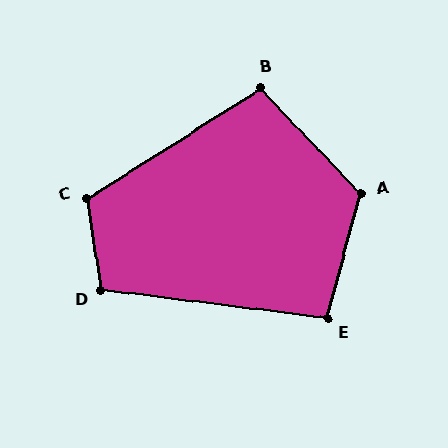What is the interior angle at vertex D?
Approximately 106 degrees (obtuse).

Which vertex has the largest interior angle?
A, at approximately 121 degrees.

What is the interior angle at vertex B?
Approximately 102 degrees (obtuse).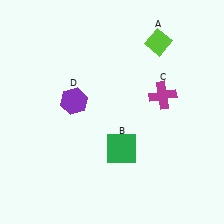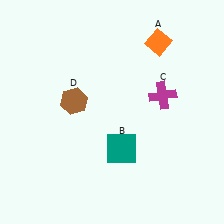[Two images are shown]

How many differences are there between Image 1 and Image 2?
There are 3 differences between the two images.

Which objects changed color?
A changed from lime to orange. B changed from green to teal. D changed from purple to brown.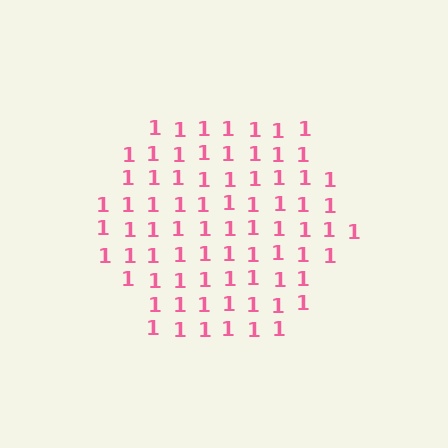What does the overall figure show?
The overall figure shows a hexagon.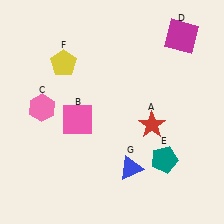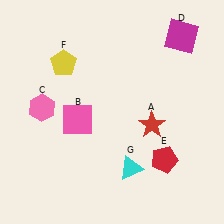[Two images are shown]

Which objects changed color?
E changed from teal to red. G changed from blue to cyan.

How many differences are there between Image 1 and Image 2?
There are 2 differences between the two images.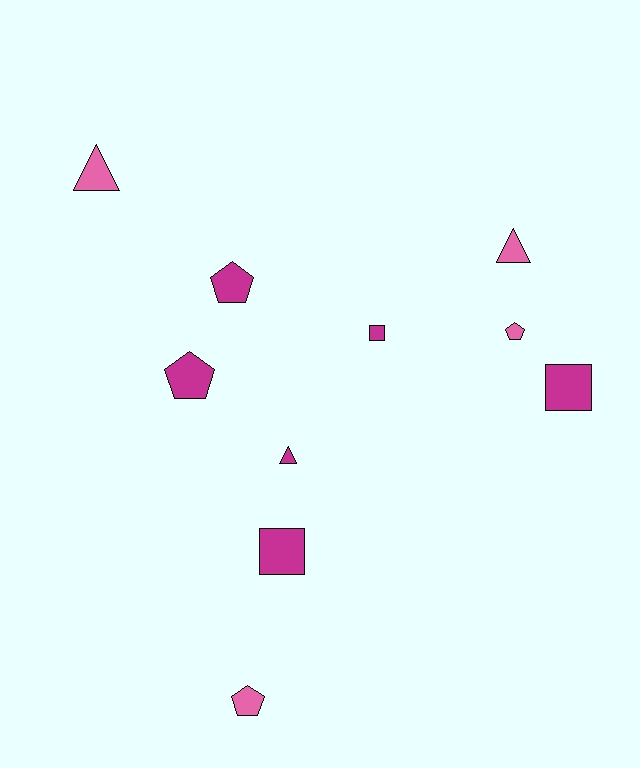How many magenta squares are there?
There are 3 magenta squares.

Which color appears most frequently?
Magenta, with 6 objects.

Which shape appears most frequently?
Pentagon, with 4 objects.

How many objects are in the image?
There are 10 objects.